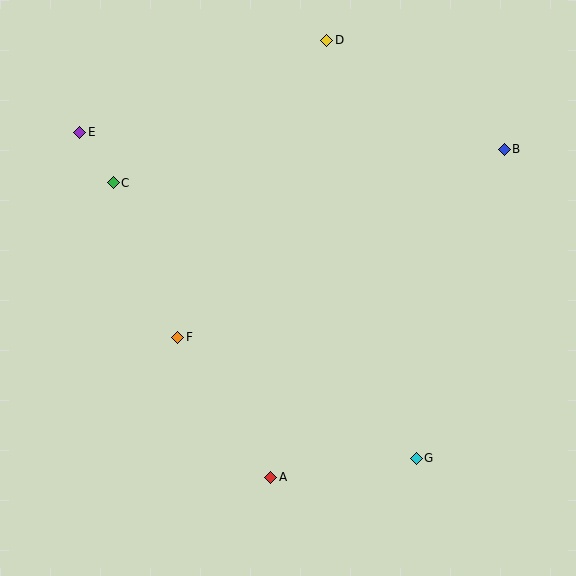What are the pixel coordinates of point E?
Point E is at (80, 132).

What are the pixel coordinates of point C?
Point C is at (113, 183).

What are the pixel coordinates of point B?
Point B is at (504, 149).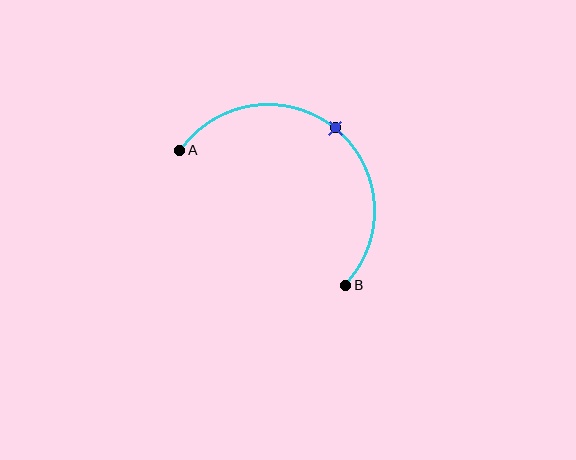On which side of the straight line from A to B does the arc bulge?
The arc bulges above and to the right of the straight line connecting A and B.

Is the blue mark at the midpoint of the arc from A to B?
Yes. The blue mark lies on the arc at equal arc-length from both A and B — it is the arc midpoint.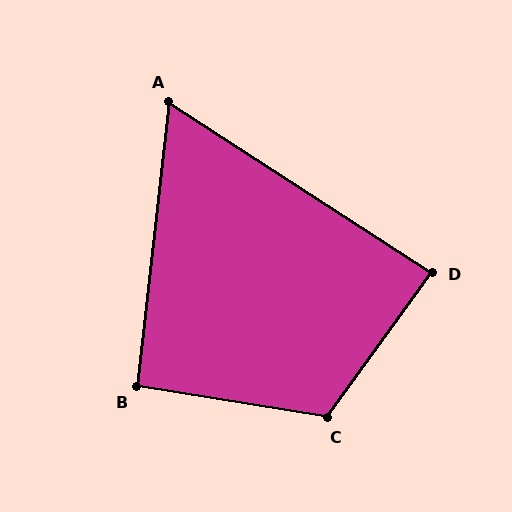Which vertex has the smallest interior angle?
A, at approximately 63 degrees.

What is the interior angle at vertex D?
Approximately 87 degrees (approximately right).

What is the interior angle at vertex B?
Approximately 93 degrees (approximately right).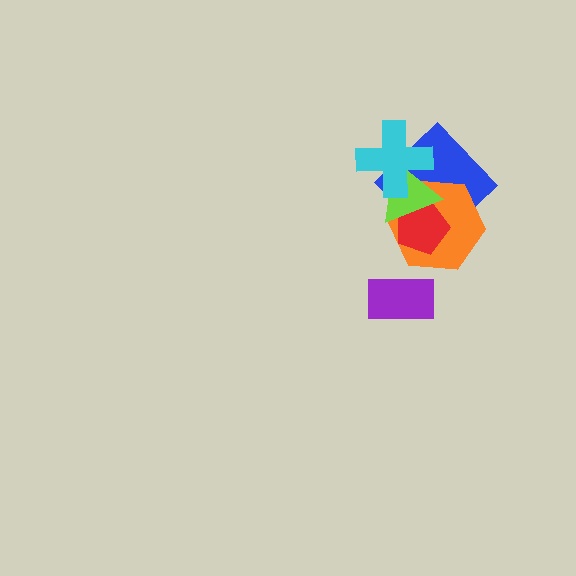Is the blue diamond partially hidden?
Yes, it is partially covered by another shape.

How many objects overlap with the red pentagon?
3 objects overlap with the red pentagon.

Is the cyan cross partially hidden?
No, no other shape covers it.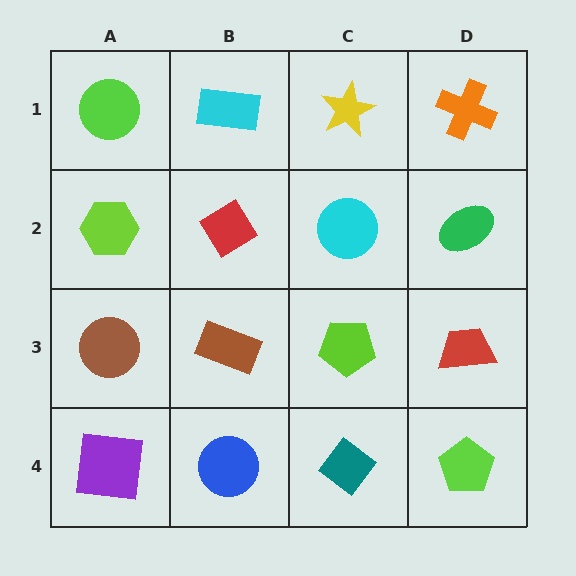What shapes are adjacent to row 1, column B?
A red diamond (row 2, column B), a lime circle (row 1, column A), a yellow star (row 1, column C).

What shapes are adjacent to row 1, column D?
A green ellipse (row 2, column D), a yellow star (row 1, column C).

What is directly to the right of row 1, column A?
A cyan rectangle.